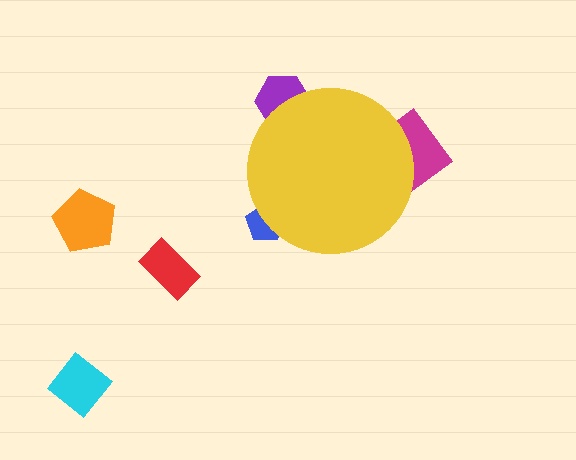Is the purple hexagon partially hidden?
Yes, the purple hexagon is partially hidden behind the yellow circle.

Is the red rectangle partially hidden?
No, the red rectangle is fully visible.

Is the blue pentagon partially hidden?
Yes, the blue pentagon is partially hidden behind the yellow circle.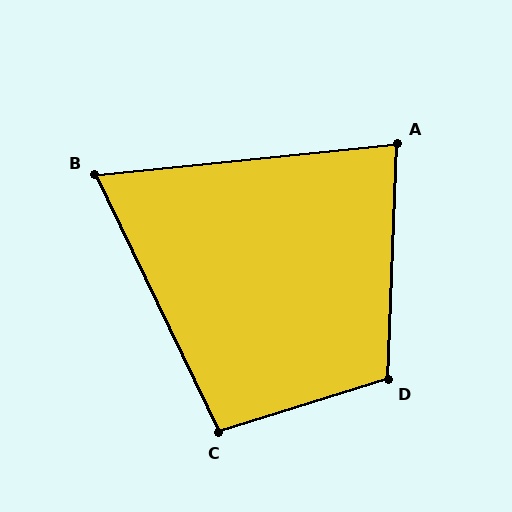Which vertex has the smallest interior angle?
B, at approximately 70 degrees.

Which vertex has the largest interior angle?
D, at approximately 110 degrees.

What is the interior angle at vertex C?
Approximately 98 degrees (obtuse).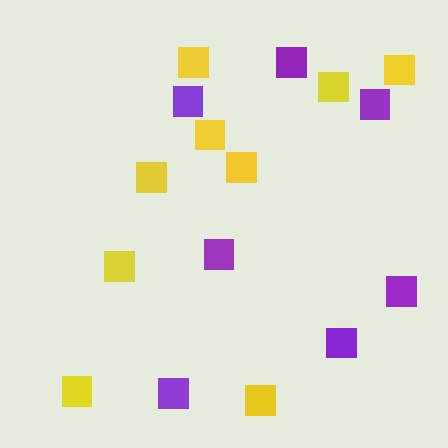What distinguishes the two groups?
There are 2 groups: one group of yellow squares (9) and one group of purple squares (7).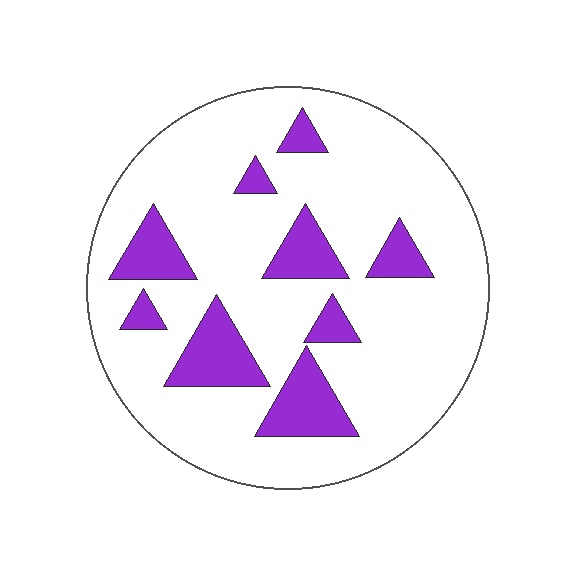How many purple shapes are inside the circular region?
9.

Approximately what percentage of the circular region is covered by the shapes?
Approximately 20%.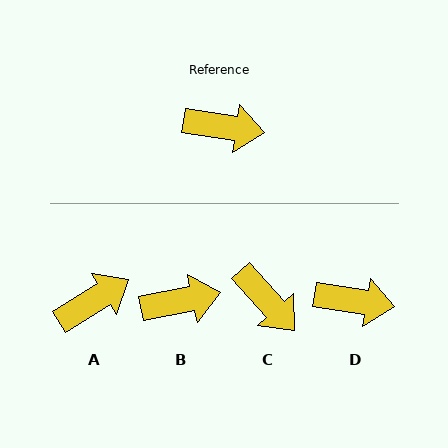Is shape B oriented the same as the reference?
No, it is off by about 21 degrees.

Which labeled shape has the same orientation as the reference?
D.